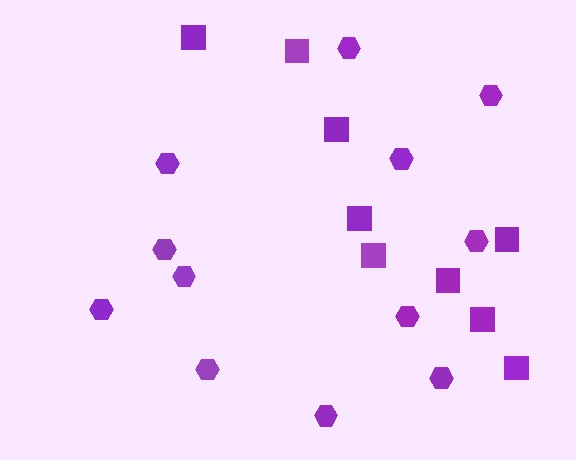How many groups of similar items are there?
There are 2 groups: one group of hexagons (12) and one group of squares (9).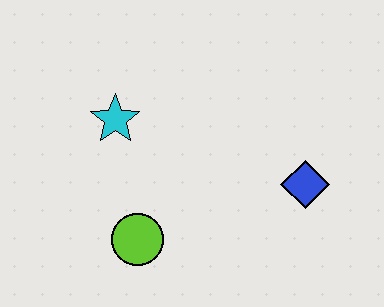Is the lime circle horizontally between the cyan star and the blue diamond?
Yes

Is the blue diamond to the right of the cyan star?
Yes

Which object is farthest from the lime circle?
The blue diamond is farthest from the lime circle.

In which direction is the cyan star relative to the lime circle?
The cyan star is above the lime circle.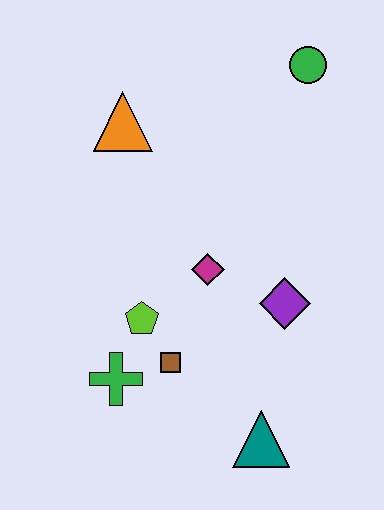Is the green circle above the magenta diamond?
Yes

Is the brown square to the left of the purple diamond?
Yes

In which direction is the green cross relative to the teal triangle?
The green cross is to the left of the teal triangle.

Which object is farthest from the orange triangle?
The teal triangle is farthest from the orange triangle.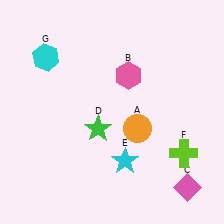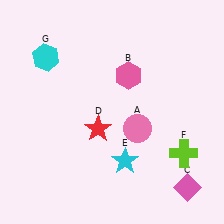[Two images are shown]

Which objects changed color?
A changed from orange to pink. D changed from green to red.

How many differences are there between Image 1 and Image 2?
There are 2 differences between the two images.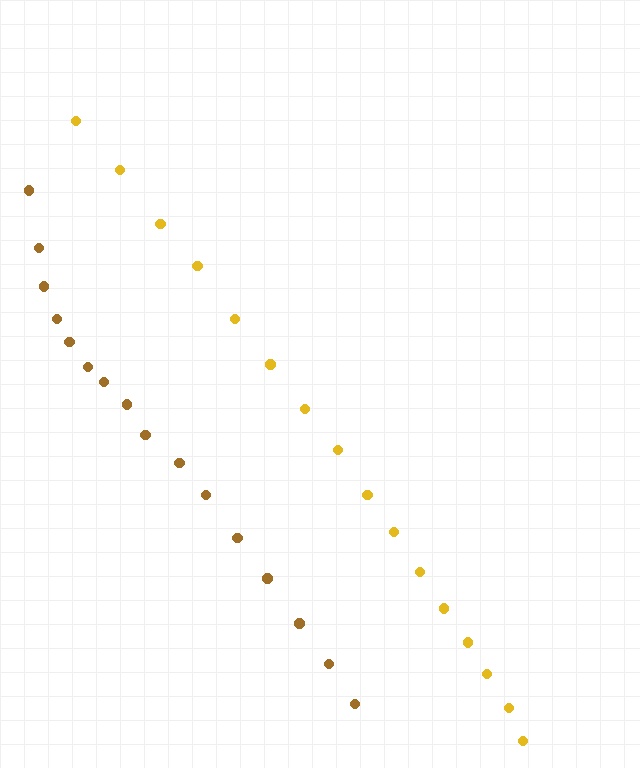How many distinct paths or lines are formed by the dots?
There are 2 distinct paths.